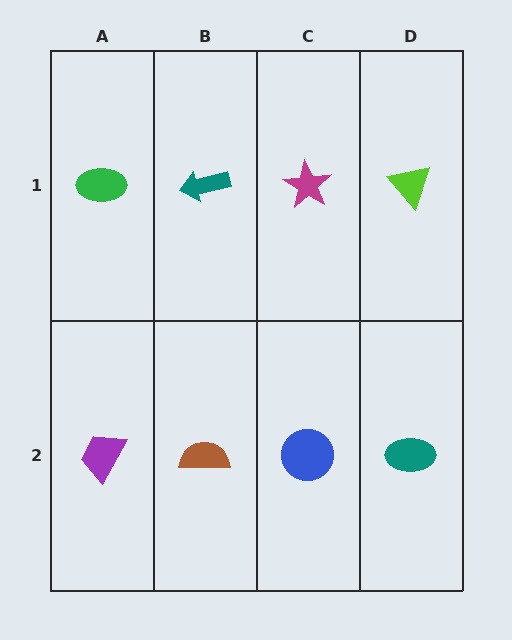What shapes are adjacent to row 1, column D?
A teal ellipse (row 2, column D), a magenta star (row 1, column C).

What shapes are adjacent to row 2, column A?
A green ellipse (row 1, column A), a brown semicircle (row 2, column B).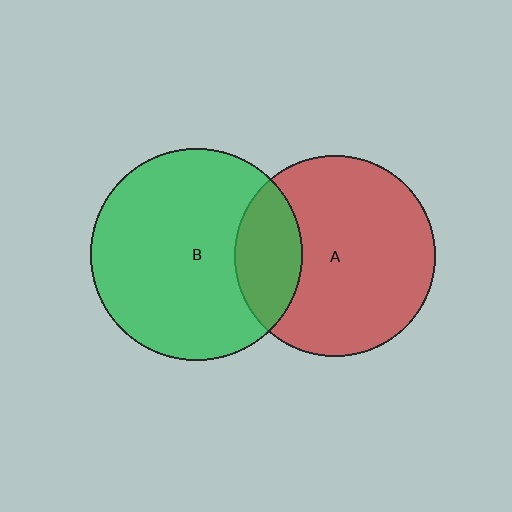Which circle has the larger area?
Circle B (green).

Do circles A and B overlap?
Yes.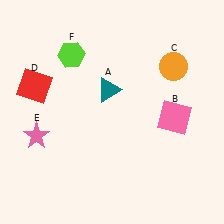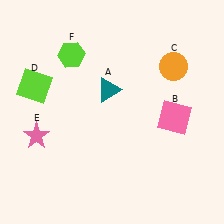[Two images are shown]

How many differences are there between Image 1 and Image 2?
There is 1 difference between the two images.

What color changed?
The square (D) changed from red in Image 1 to lime in Image 2.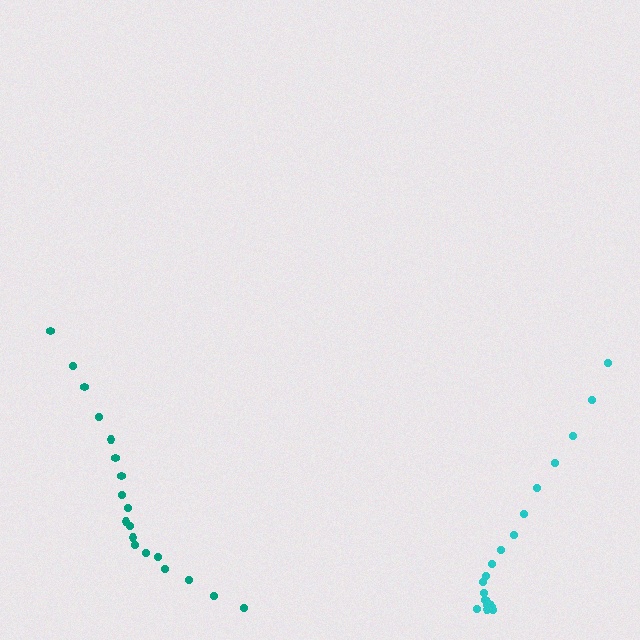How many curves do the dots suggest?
There are 2 distinct paths.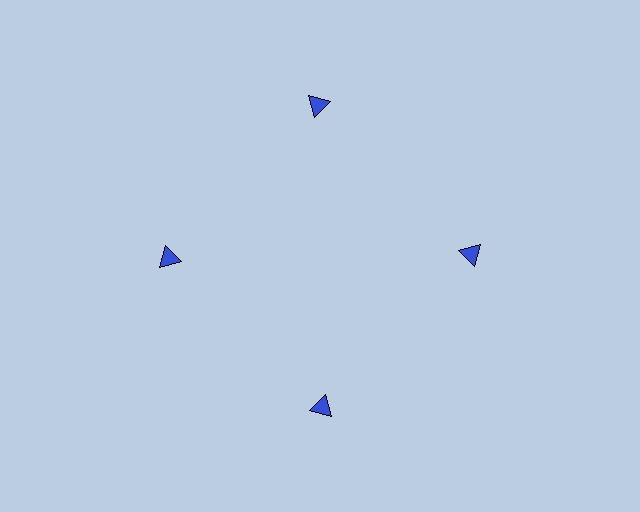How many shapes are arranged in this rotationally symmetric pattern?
There are 4 shapes, arranged in 4 groups of 1.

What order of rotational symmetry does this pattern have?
This pattern has 4-fold rotational symmetry.